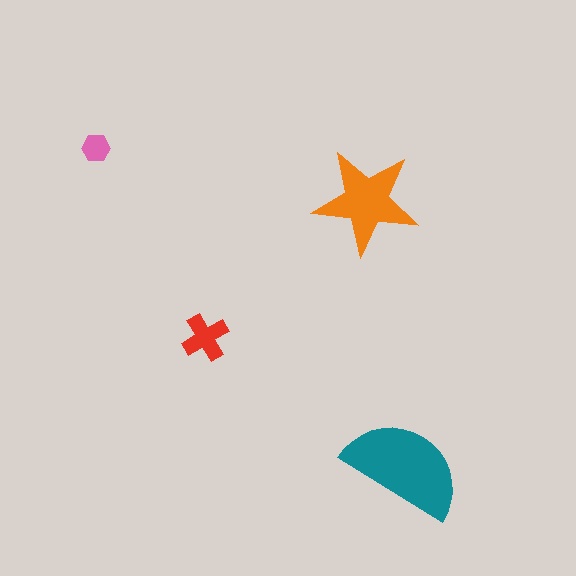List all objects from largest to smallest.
The teal semicircle, the orange star, the red cross, the pink hexagon.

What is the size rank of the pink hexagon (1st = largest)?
4th.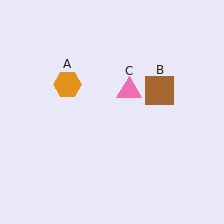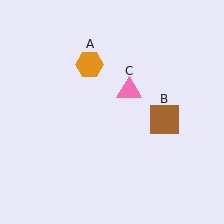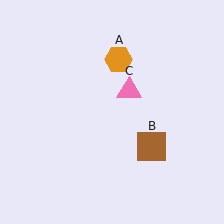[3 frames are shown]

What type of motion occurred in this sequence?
The orange hexagon (object A), brown square (object B) rotated clockwise around the center of the scene.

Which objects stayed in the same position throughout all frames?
Pink triangle (object C) remained stationary.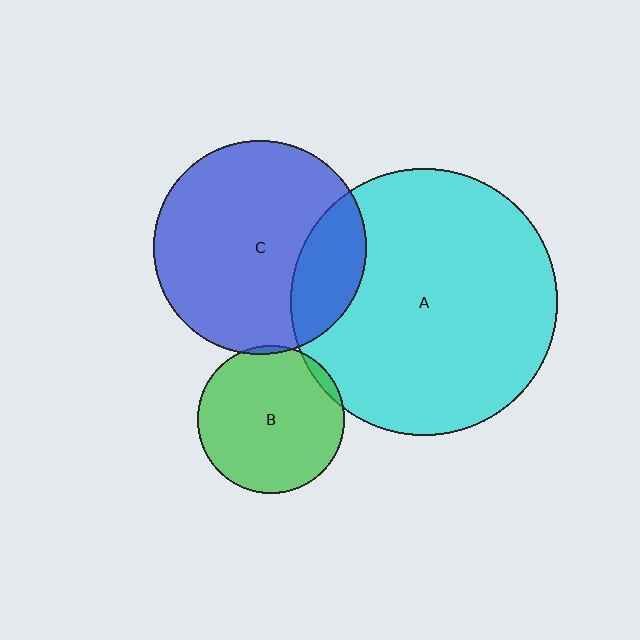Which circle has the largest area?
Circle A (cyan).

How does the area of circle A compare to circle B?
Approximately 3.3 times.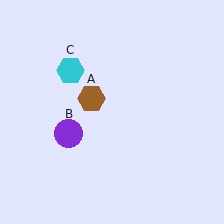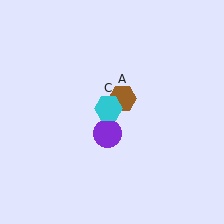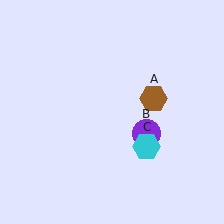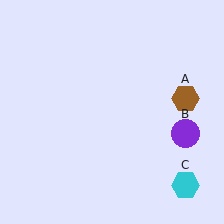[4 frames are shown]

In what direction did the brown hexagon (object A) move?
The brown hexagon (object A) moved right.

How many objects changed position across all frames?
3 objects changed position: brown hexagon (object A), purple circle (object B), cyan hexagon (object C).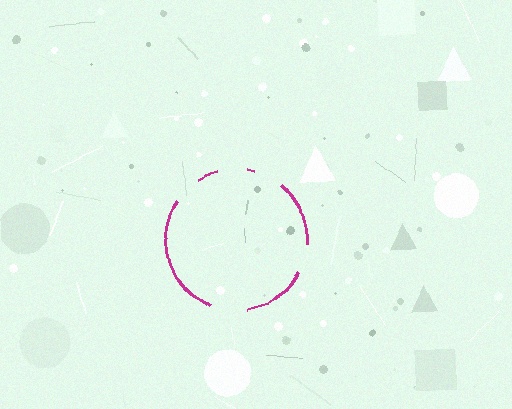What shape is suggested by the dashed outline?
The dashed outline suggests a circle.